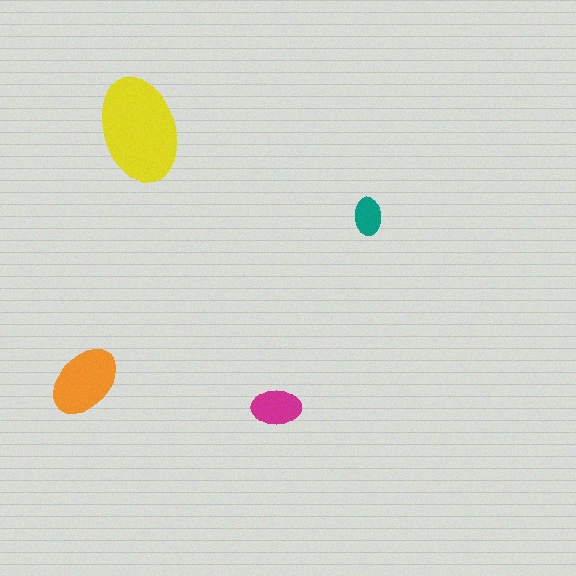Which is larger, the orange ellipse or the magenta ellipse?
The orange one.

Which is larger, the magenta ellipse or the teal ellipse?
The magenta one.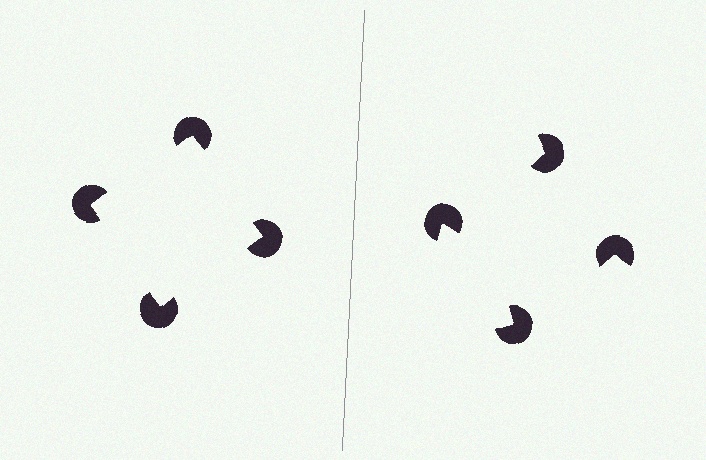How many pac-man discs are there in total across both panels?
8 — 4 on each side.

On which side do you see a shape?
An illusory square appears on the left side. On the right side the wedge cuts are rotated, so no coherent shape forms.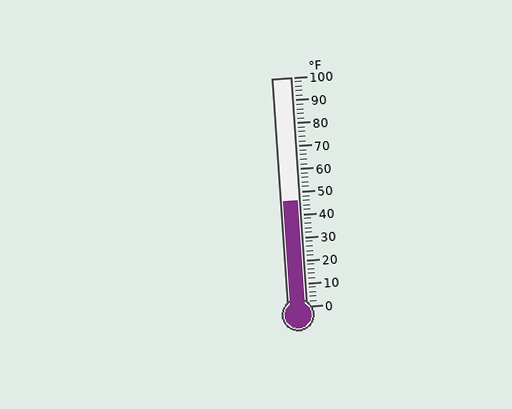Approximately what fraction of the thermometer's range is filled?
The thermometer is filled to approximately 45% of its range.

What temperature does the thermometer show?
The thermometer shows approximately 46°F.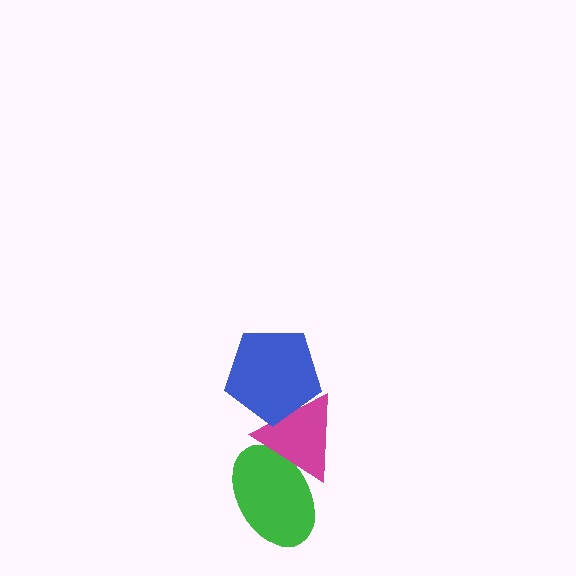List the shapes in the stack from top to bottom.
From top to bottom: the blue pentagon, the magenta triangle, the green ellipse.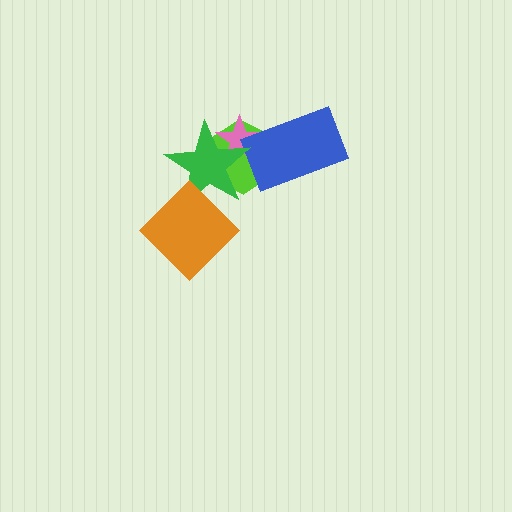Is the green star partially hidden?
Yes, it is partially covered by another shape.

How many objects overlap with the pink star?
3 objects overlap with the pink star.